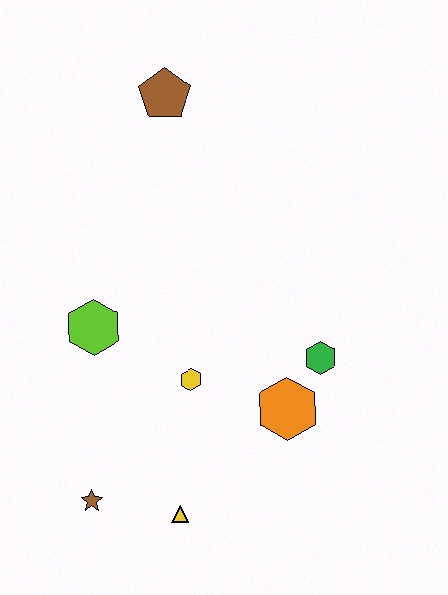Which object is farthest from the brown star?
The brown pentagon is farthest from the brown star.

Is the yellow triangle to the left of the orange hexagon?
Yes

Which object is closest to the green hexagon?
The orange hexagon is closest to the green hexagon.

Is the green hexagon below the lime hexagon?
Yes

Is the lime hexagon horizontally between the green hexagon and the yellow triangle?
No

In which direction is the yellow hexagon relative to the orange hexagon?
The yellow hexagon is to the left of the orange hexagon.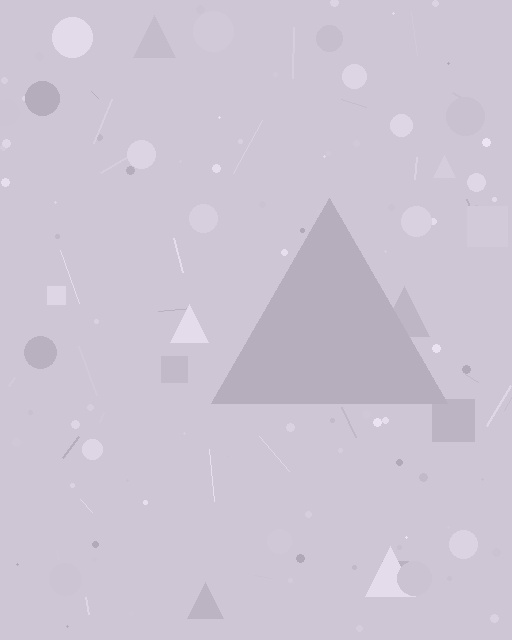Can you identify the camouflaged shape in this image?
The camouflaged shape is a triangle.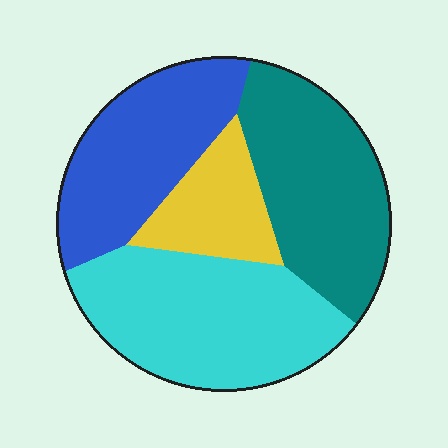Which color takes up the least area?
Yellow, at roughly 15%.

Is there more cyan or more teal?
Cyan.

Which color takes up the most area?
Cyan, at roughly 35%.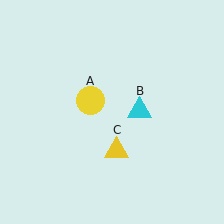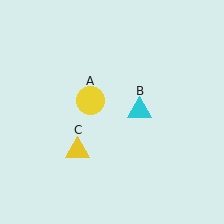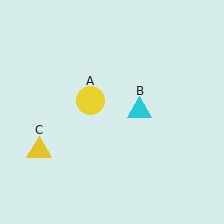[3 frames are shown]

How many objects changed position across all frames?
1 object changed position: yellow triangle (object C).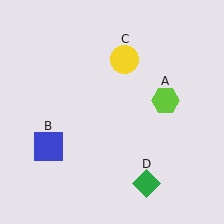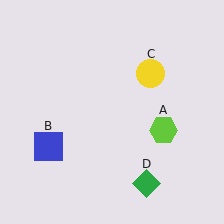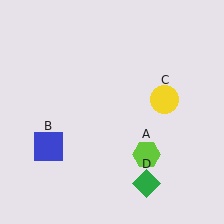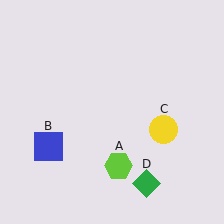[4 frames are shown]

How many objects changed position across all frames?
2 objects changed position: lime hexagon (object A), yellow circle (object C).